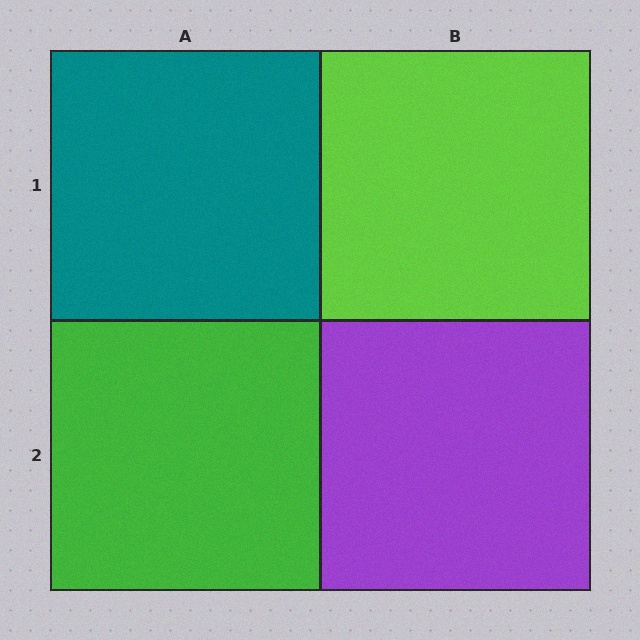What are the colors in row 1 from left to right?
Teal, lime.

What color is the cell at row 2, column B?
Purple.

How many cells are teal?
1 cell is teal.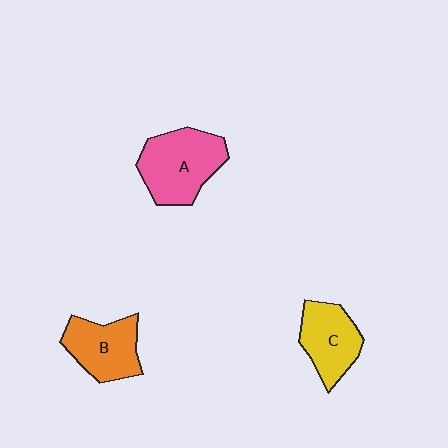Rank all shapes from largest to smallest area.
From largest to smallest: A (pink), B (orange), C (yellow).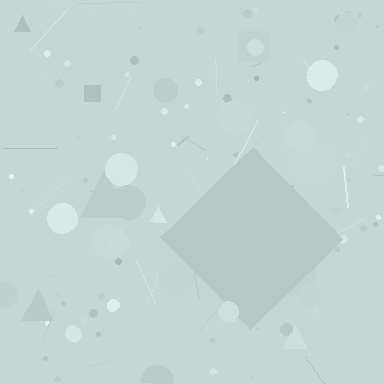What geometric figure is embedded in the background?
A diamond is embedded in the background.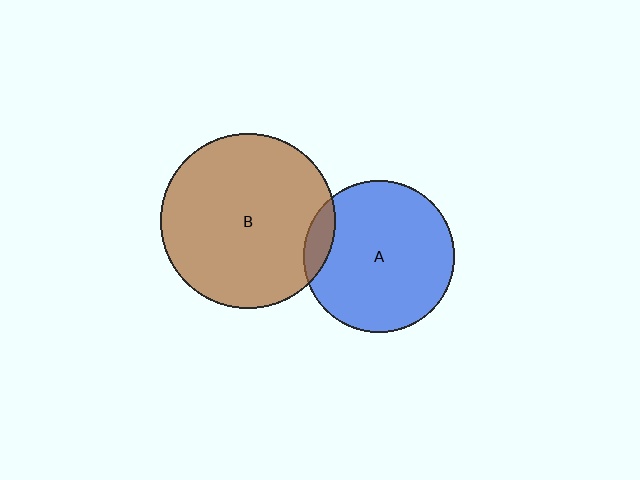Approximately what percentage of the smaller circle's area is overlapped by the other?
Approximately 10%.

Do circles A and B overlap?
Yes.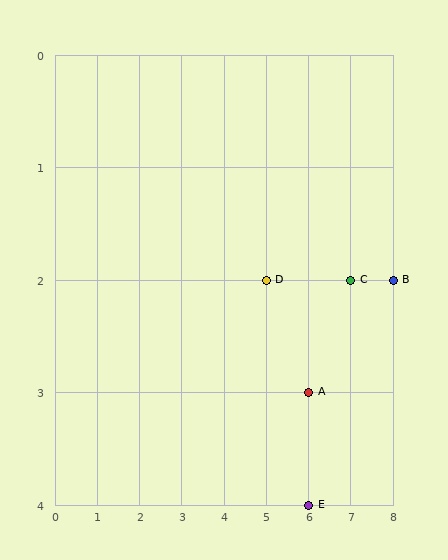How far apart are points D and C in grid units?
Points D and C are 2 columns apart.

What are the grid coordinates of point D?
Point D is at grid coordinates (5, 2).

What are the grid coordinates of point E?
Point E is at grid coordinates (6, 4).